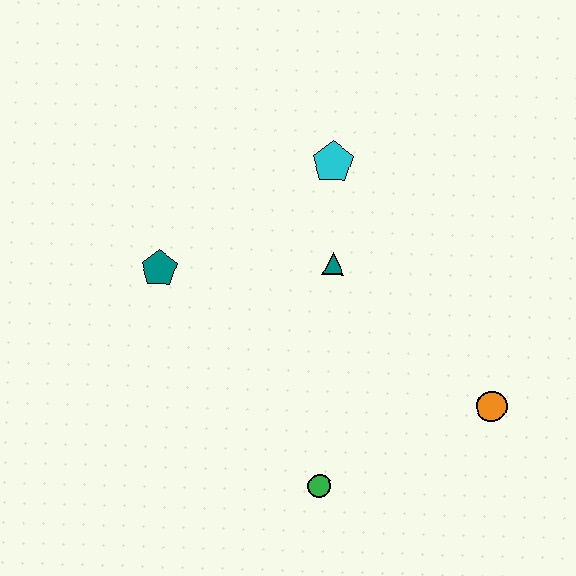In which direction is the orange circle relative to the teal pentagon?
The orange circle is to the right of the teal pentagon.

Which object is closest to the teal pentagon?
The teal triangle is closest to the teal pentagon.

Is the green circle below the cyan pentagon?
Yes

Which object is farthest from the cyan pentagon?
The green circle is farthest from the cyan pentagon.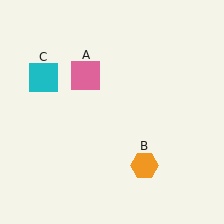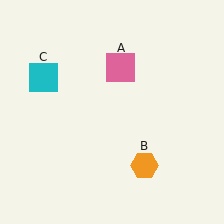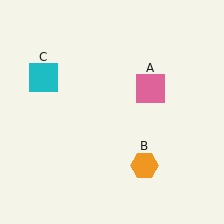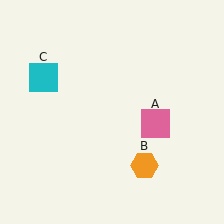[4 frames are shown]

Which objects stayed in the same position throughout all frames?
Orange hexagon (object B) and cyan square (object C) remained stationary.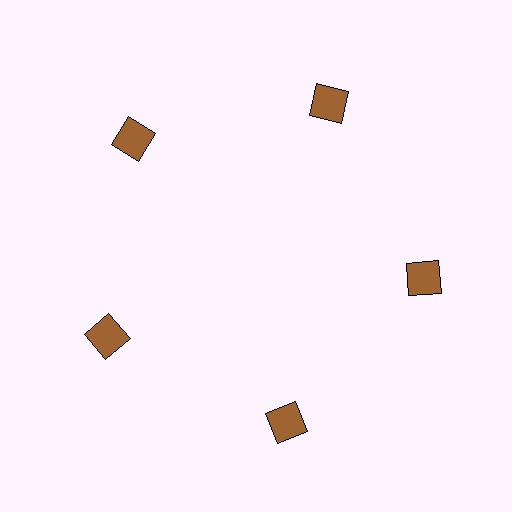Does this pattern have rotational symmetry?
Yes, this pattern has 5-fold rotational symmetry. It looks the same after rotating 72 degrees around the center.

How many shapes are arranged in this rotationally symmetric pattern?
There are 5 shapes, arranged in 5 groups of 1.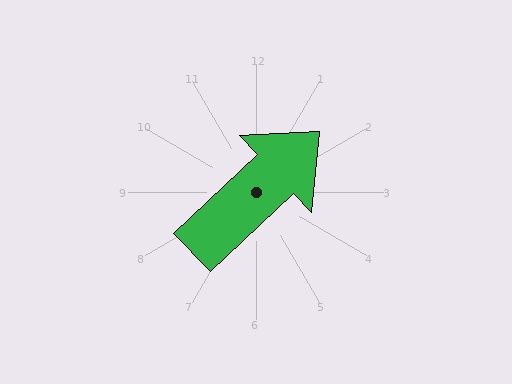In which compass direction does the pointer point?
Northeast.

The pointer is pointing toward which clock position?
Roughly 2 o'clock.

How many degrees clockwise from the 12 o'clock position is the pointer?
Approximately 47 degrees.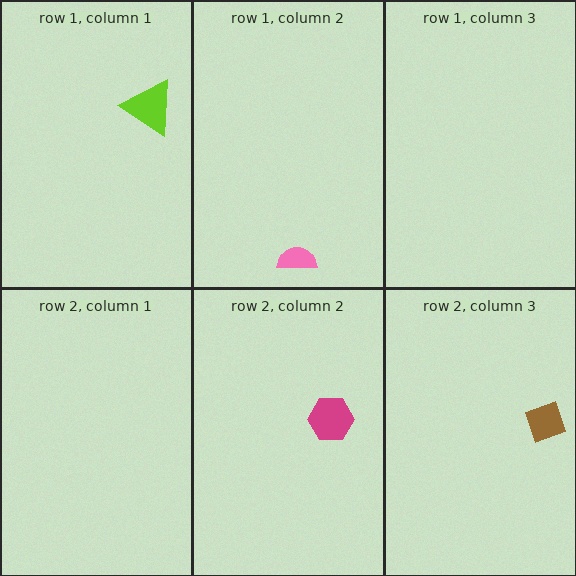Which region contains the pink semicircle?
The row 1, column 2 region.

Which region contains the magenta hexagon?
The row 2, column 2 region.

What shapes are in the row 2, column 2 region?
The magenta hexagon.